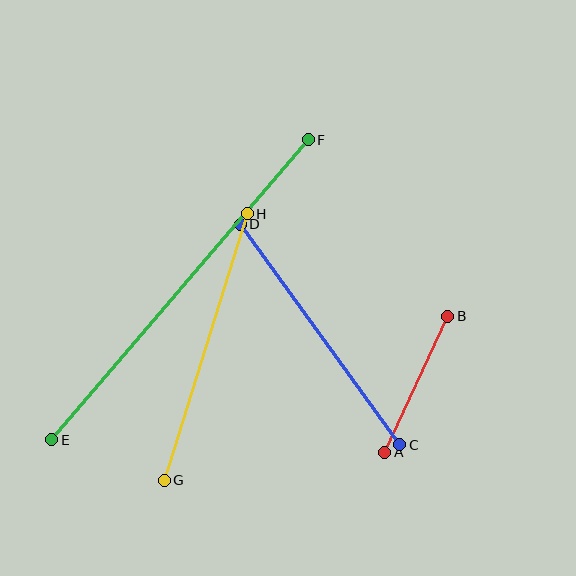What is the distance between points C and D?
The distance is approximately 272 pixels.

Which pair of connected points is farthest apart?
Points E and F are farthest apart.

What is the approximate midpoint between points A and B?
The midpoint is at approximately (416, 384) pixels.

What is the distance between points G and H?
The distance is approximately 279 pixels.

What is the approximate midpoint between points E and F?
The midpoint is at approximately (180, 290) pixels.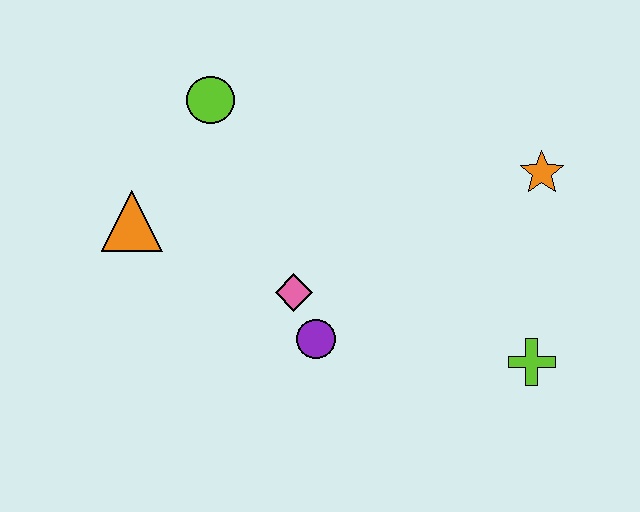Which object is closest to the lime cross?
The orange star is closest to the lime cross.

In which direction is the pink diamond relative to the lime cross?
The pink diamond is to the left of the lime cross.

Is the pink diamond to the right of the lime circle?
Yes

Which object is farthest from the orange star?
The orange triangle is farthest from the orange star.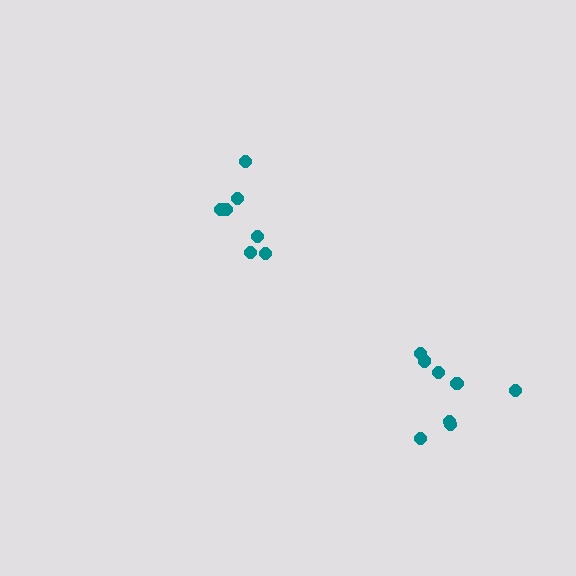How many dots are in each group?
Group 1: 8 dots, Group 2: 7 dots (15 total).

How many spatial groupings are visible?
There are 2 spatial groupings.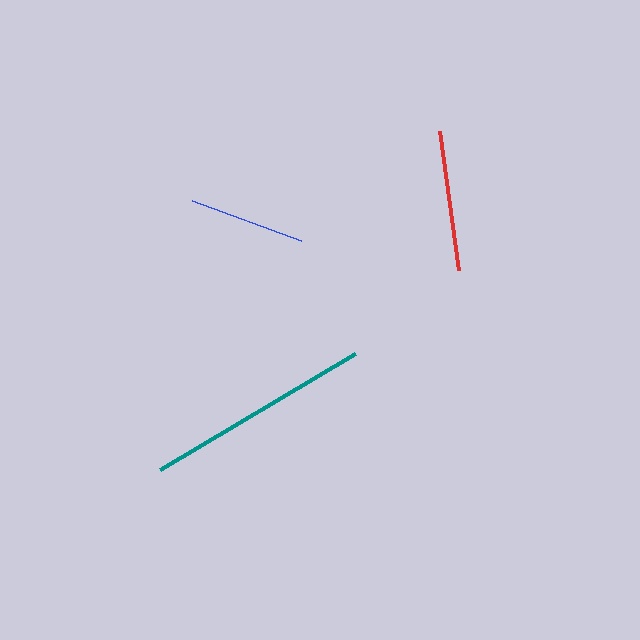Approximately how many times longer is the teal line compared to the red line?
The teal line is approximately 1.6 times the length of the red line.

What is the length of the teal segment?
The teal segment is approximately 227 pixels long.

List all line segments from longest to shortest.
From longest to shortest: teal, red, blue.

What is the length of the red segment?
The red segment is approximately 140 pixels long.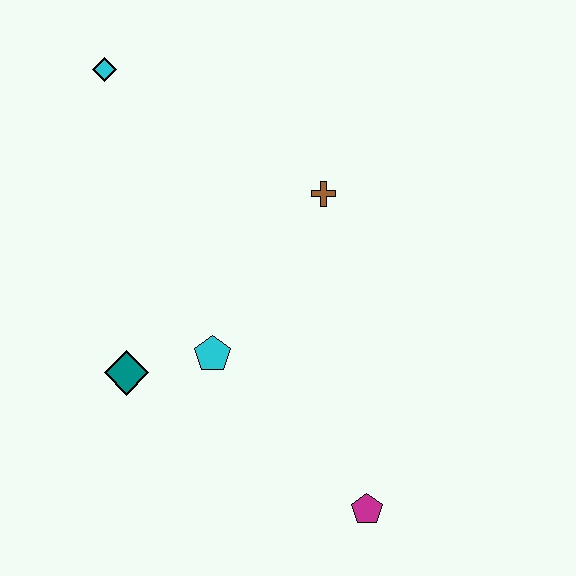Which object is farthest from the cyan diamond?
The magenta pentagon is farthest from the cyan diamond.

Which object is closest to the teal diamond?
The cyan pentagon is closest to the teal diamond.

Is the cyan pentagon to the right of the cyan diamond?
Yes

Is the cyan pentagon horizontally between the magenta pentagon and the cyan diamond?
Yes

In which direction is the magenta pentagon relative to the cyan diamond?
The magenta pentagon is below the cyan diamond.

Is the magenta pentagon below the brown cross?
Yes